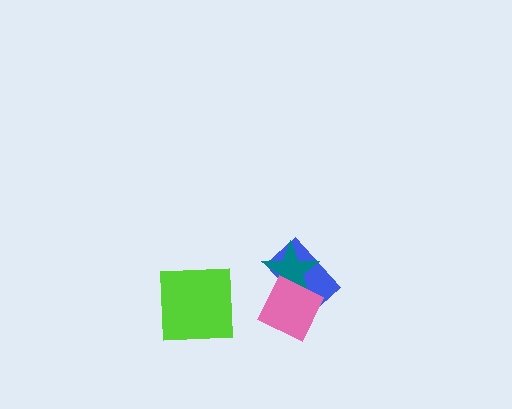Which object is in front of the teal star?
The pink diamond is in front of the teal star.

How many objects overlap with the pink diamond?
2 objects overlap with the pink diamond.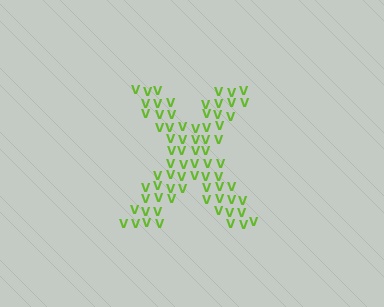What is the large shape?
The large shape is the letter X.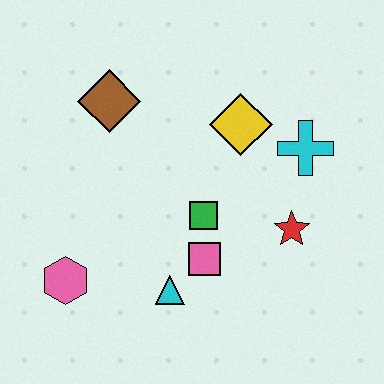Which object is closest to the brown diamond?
The yellow diamond is closest to the brown diamond.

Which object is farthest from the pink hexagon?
The cyan cross is farthest from the pink hexagon.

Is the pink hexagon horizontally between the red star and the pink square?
No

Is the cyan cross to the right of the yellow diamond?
Yes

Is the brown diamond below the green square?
No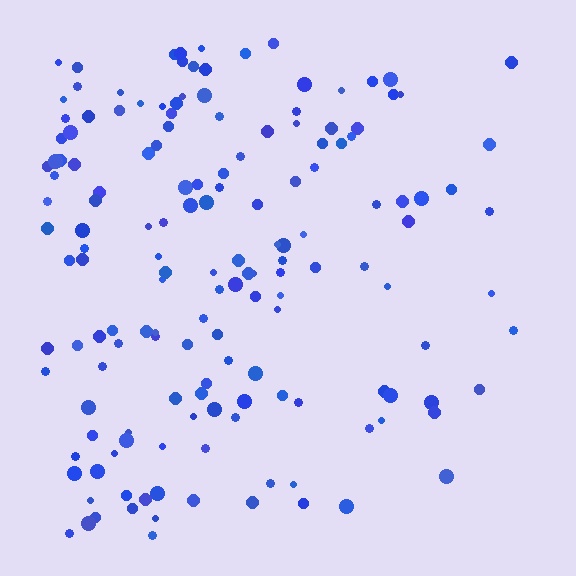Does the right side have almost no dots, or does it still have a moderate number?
Still a moderate number, just noticeably fewer than the left.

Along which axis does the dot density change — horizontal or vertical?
Horizontal.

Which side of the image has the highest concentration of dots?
The left.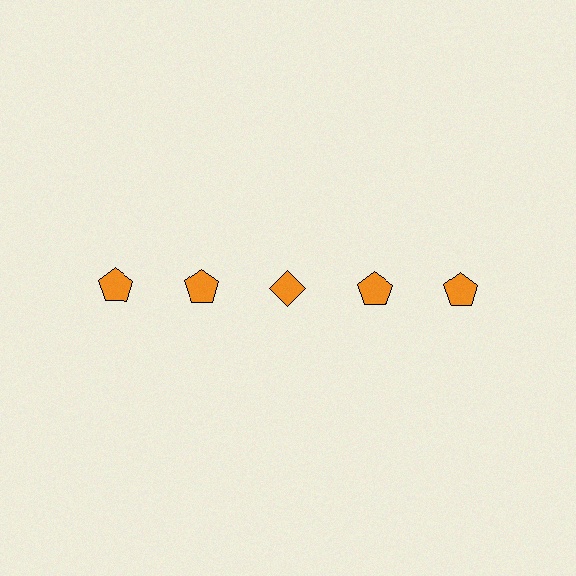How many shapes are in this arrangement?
There are 5 shapes arranged in a grid pattern.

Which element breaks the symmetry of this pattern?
The orange diamond in the top row, center column breaks the symmetry. All other shapes are orange pentagons.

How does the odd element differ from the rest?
It has a different shape: diamond instead of pentagon.